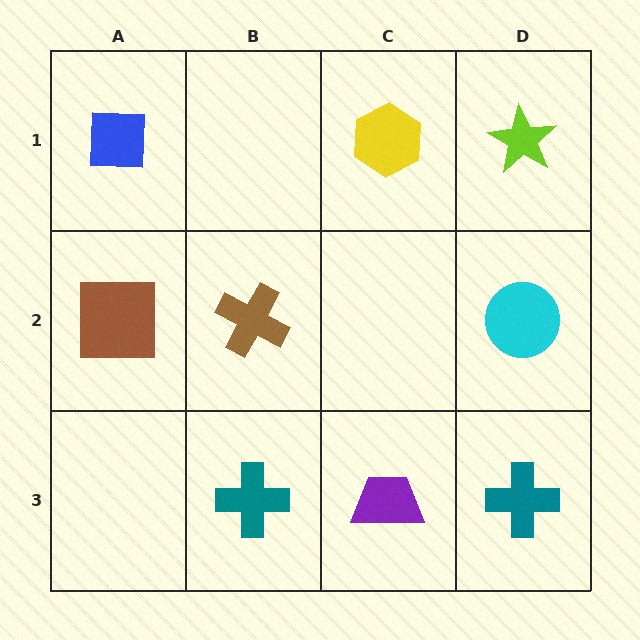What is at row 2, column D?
A cyan circle.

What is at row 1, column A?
A blue square.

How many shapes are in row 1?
3 shapes.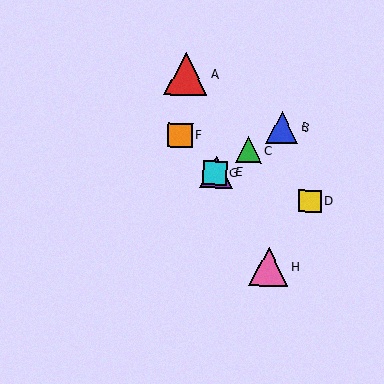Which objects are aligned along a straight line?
Objects B, C, E, G are aligned along a straight line.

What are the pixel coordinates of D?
Object D is at (310, 201).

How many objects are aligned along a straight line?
4 objects (B, C, E, G) are aligned along a straight line.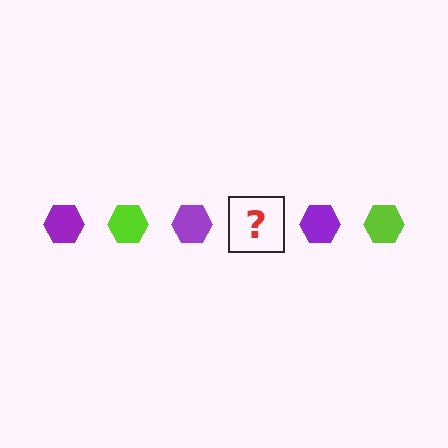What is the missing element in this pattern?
The missing element is a lime hexagon.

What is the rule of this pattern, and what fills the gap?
The rule is that the pattern cycles through purple, lime hexagons. The gap should be filled with a lime hexagon.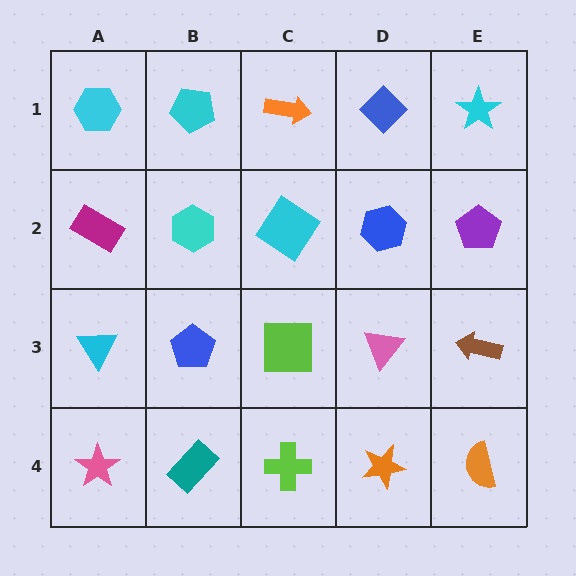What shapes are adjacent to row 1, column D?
A blue hexagon (row 2, column D), an orange arrow (row 1, column C), a cyan star (row 1, column E).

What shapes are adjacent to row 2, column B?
A cyan pentagon (row 1, column B), a blue pentagon (row 3, column B), a magenta rectangle (row 2, column A), a cyan diamond (row 2, column C).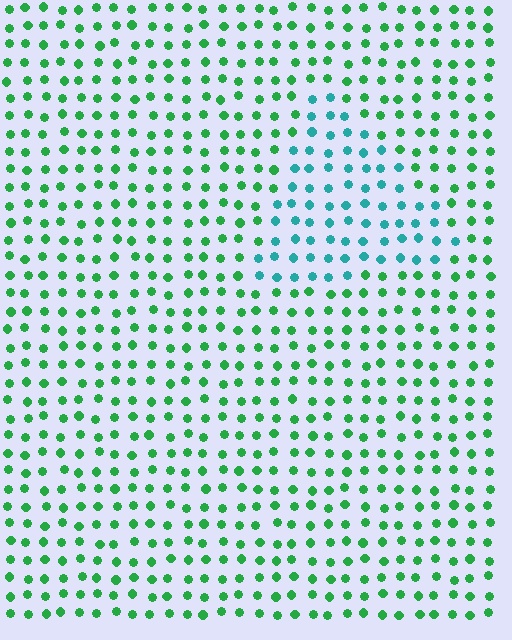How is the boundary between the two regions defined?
The boundary is defined purely by a slight shift in hue (about 45 degrees). Spacing, size, and orientation are identical on both sides.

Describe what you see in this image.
The image is filled with small green elements in a uniform arrangement. A triangle-shaped region is visible where the elements are tinted to a slightly different hue, forming a subtle color boundary.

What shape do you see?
I see a triangle.